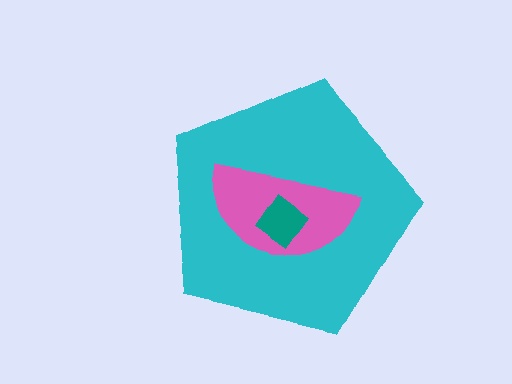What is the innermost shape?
The teal diamond.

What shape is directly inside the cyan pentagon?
The pink semicircle.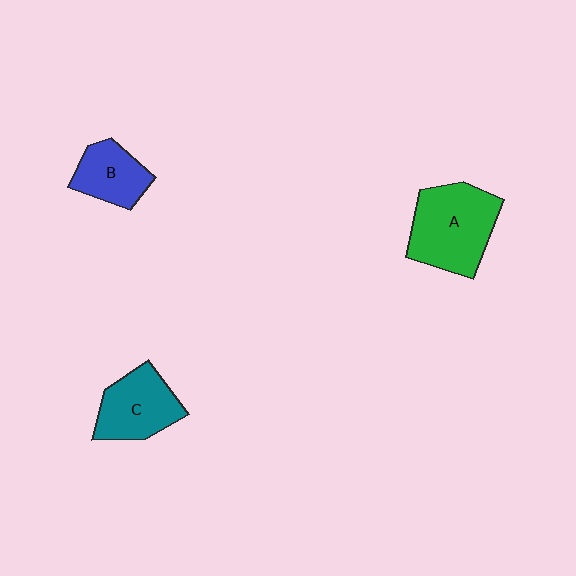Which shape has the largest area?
Shape A (green).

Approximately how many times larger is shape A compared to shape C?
Approximately 1.4 times.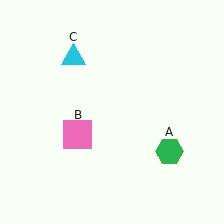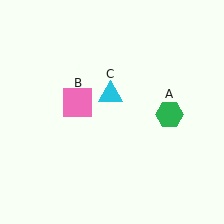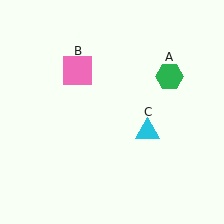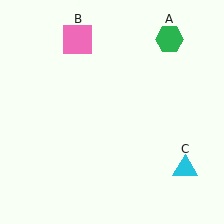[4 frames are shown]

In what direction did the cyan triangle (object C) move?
The cyan triangle (object C) moved down and to the right.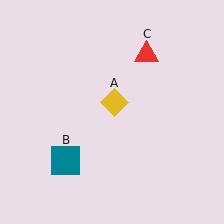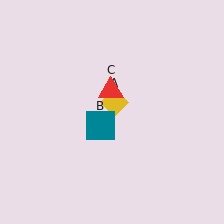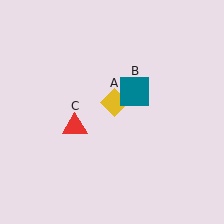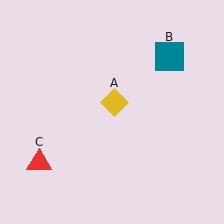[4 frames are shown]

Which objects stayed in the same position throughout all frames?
Yellow diamond (object A) remained stationary.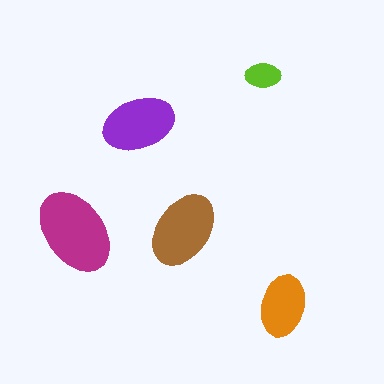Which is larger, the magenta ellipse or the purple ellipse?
The magenta one.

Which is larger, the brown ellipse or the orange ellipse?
The brown one.